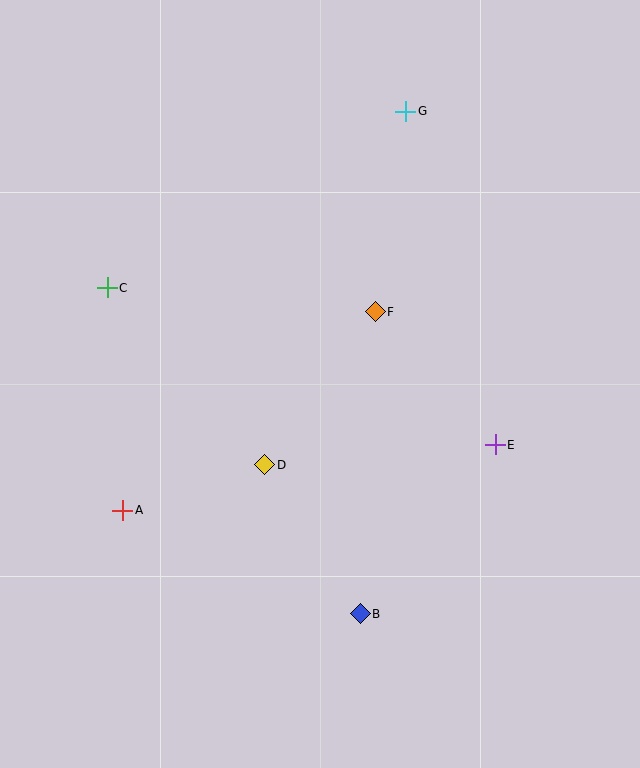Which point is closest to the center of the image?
Point F at (375, 312) is closest to the center.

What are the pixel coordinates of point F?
Point F is at (375, 312).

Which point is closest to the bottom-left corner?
Point A is closest to the bottom-left corner.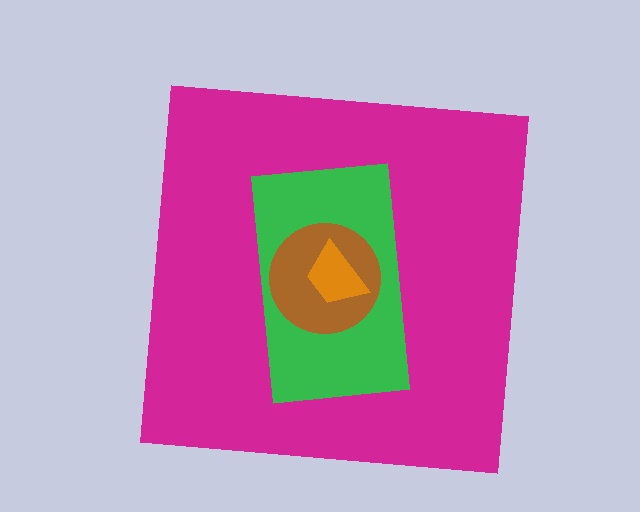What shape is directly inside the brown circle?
The orange trapezoid.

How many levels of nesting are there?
4.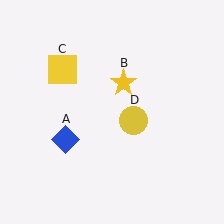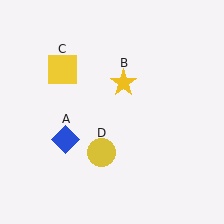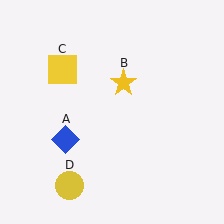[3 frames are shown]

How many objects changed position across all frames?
1 object changed position: yellow circle (object D).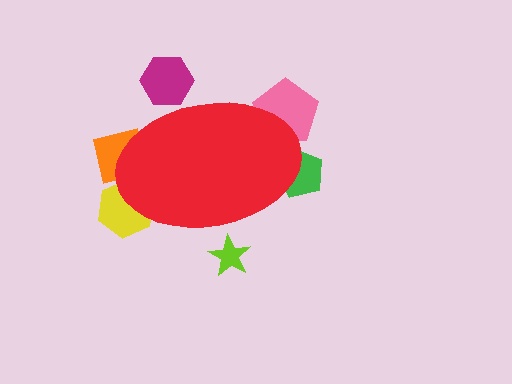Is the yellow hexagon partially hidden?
Yes, the yellow hexagon is partially hidden behind the red ellipse.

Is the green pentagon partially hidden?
Yes, the green pentagon is partially hidden behind the red ellipse.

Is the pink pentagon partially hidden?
Yes, the pink pentagon is partially hidden behind the red ellipse.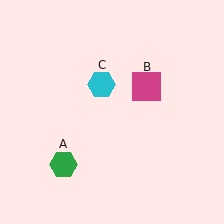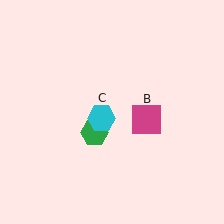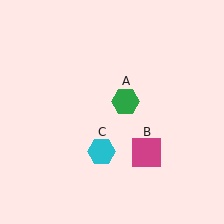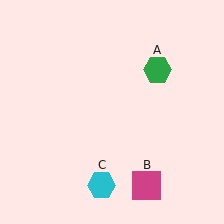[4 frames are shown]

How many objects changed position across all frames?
3 objects changed position: green hexagon (object A), magenta square (object B), cyan hexagon (object C).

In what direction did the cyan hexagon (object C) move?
The cyan hexagon (object C) moved down.